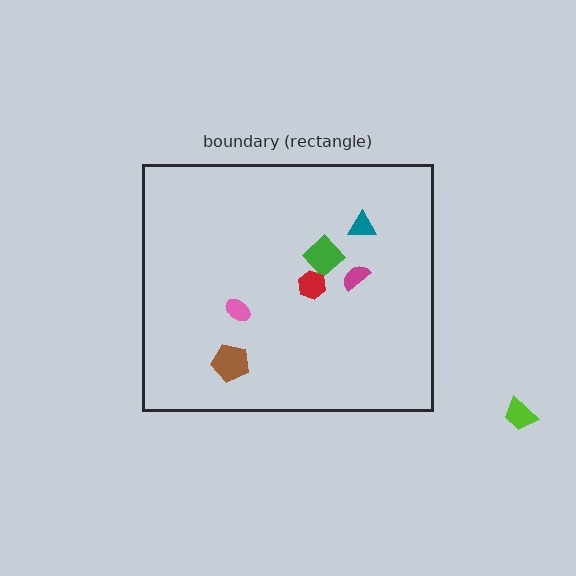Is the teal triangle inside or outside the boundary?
Inside.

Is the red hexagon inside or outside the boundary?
Inside.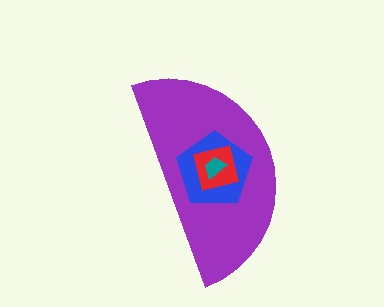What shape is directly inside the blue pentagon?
The red square.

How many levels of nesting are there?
4.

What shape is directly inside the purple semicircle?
The blue pentagon.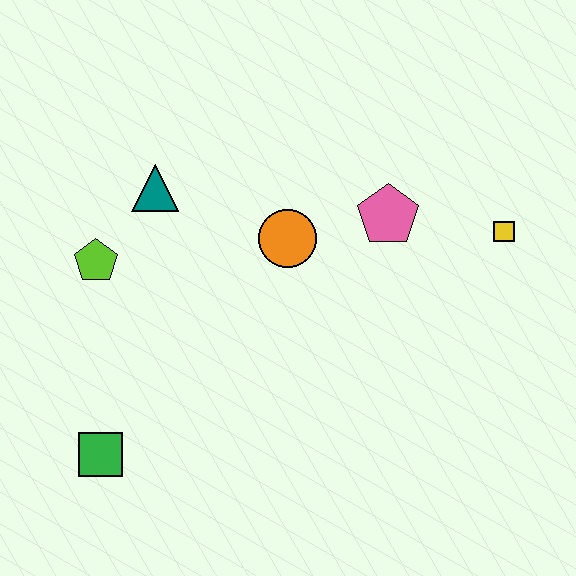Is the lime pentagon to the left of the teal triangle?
Yes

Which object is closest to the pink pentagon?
The orange circle is closest to the pink pentagon.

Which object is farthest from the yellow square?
The green square is farthest from the yellow square.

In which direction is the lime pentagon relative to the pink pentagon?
The lime pentagon is to the left of the pink pentagon.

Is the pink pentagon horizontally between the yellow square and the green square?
Yes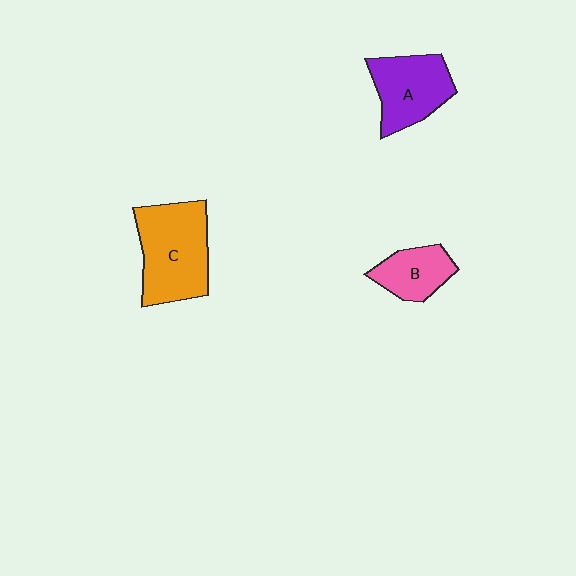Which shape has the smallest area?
Shape B (pink).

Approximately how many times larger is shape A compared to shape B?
Approximately 1.5 times.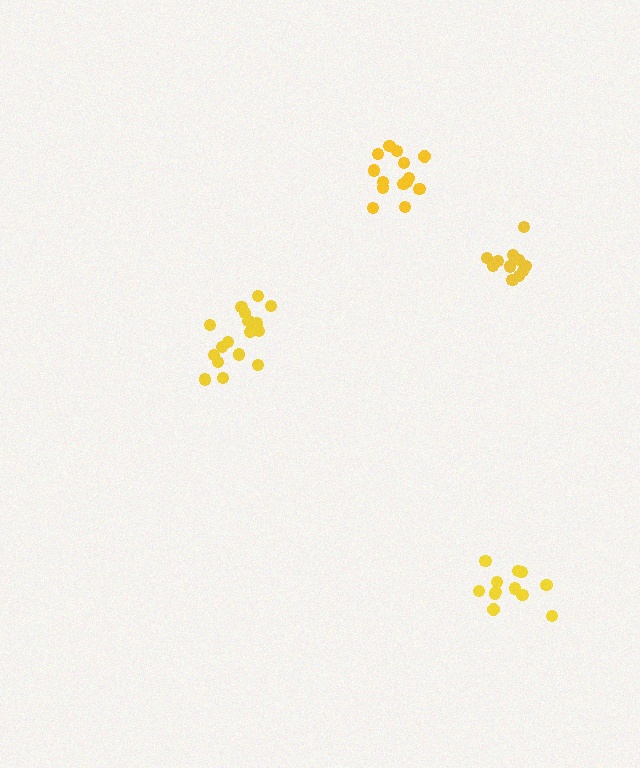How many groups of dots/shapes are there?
There are 4 groups.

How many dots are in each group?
Group 1: 11 dots, Group 2: 17 dots, Group 3: 14 dots, Group 4: 12 dots (54 total).